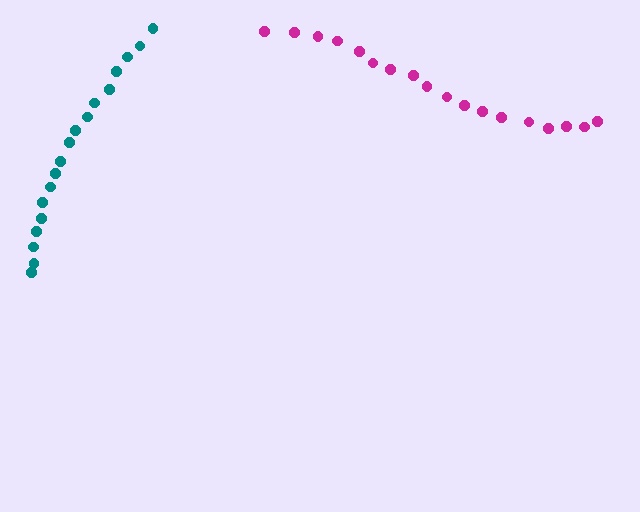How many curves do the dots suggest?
There are 2 distinct paths.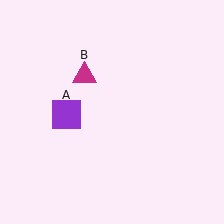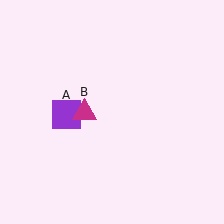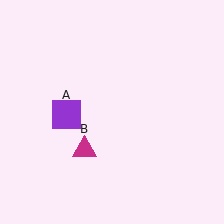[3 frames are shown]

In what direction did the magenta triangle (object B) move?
The magenta triangle (object B) moved down.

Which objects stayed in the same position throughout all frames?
Purple square (object A) remained stationary.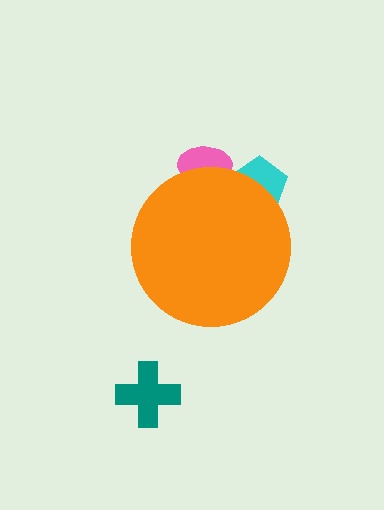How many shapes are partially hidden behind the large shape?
2 shapes are partially hidden.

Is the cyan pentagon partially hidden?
Yes, the cyan pentagon is partially hidden behind the orange circle.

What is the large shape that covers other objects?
An orange circle.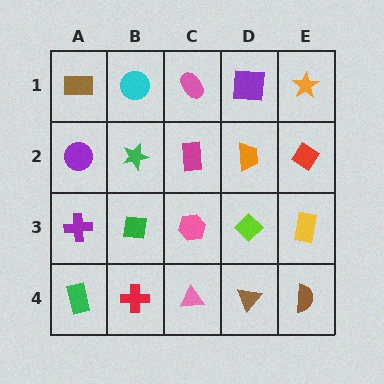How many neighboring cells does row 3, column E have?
3.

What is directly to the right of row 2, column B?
A magenta rectangle.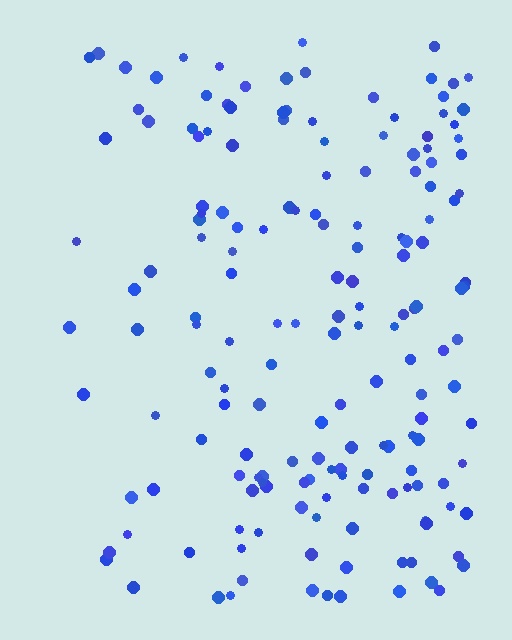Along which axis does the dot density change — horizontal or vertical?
Horizontal.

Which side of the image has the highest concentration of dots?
The right.